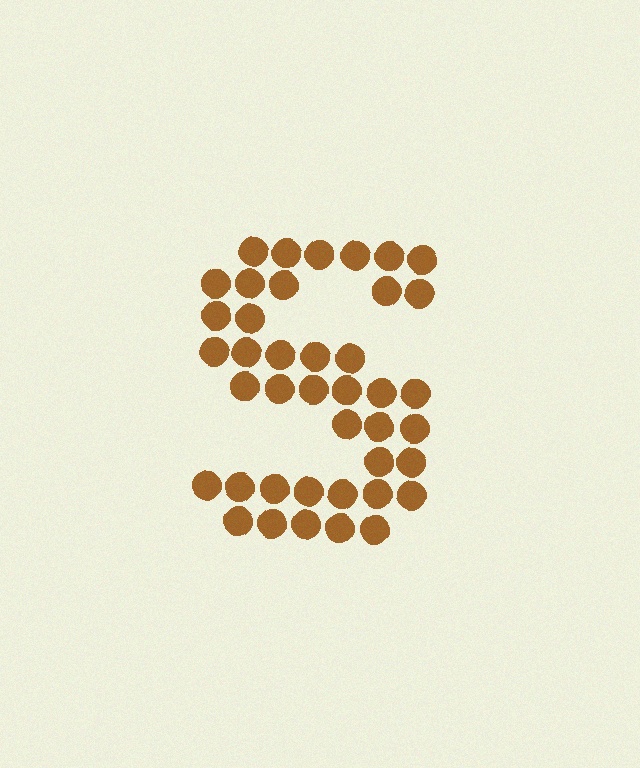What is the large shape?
The large shape is the letter S.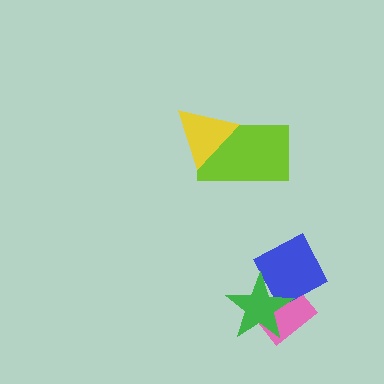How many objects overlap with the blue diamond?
2 objects overlap with the blue diamond.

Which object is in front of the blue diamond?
The green star is in front of the blue diamond.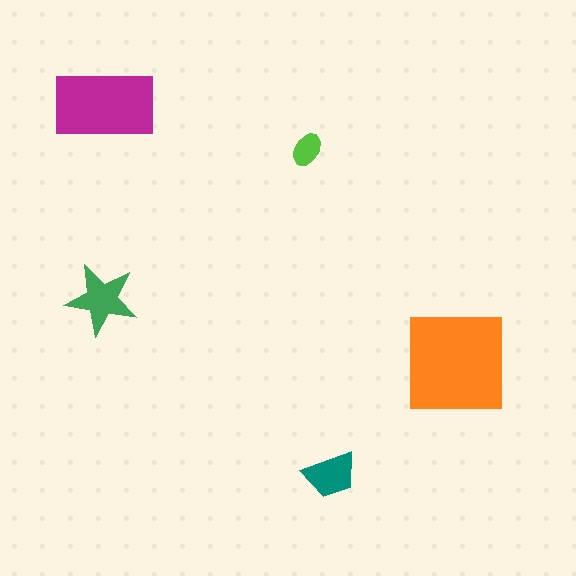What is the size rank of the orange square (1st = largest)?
1st.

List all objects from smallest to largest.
The lime ellipse, the teal trapezoid, the green star, the magenta rectangle, the orange square.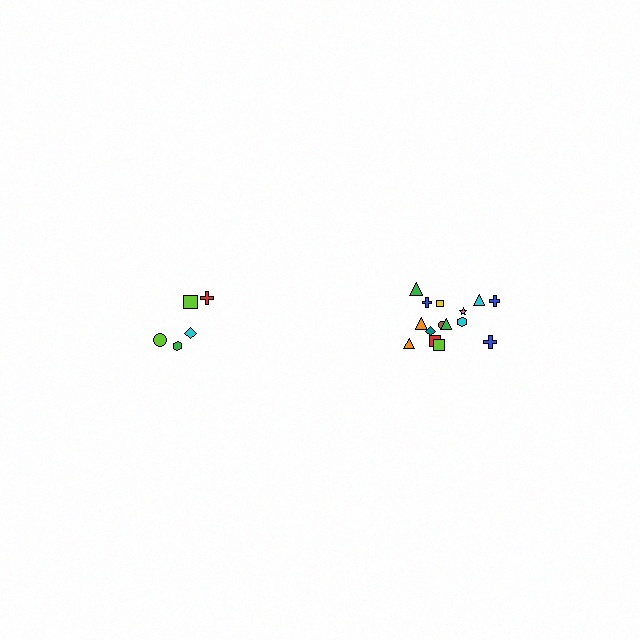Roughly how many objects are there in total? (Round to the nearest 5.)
Roughly 20 objects in total.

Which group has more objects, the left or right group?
The right group.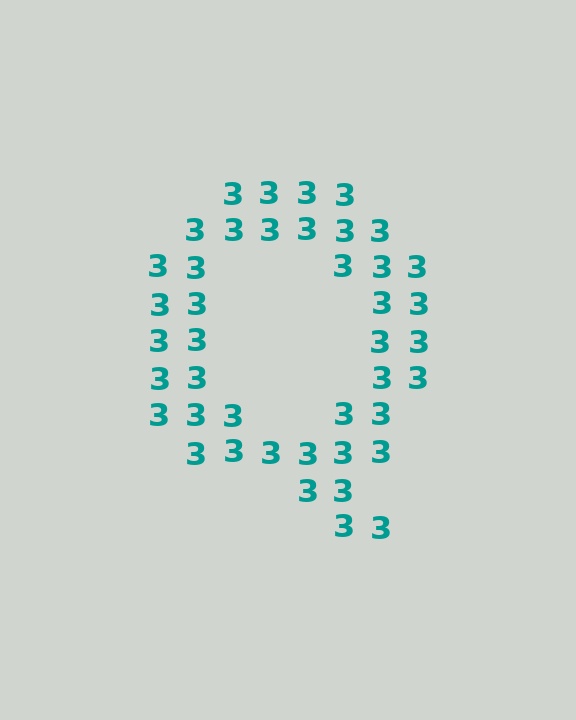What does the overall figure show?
The overall figure shows the letter Q.